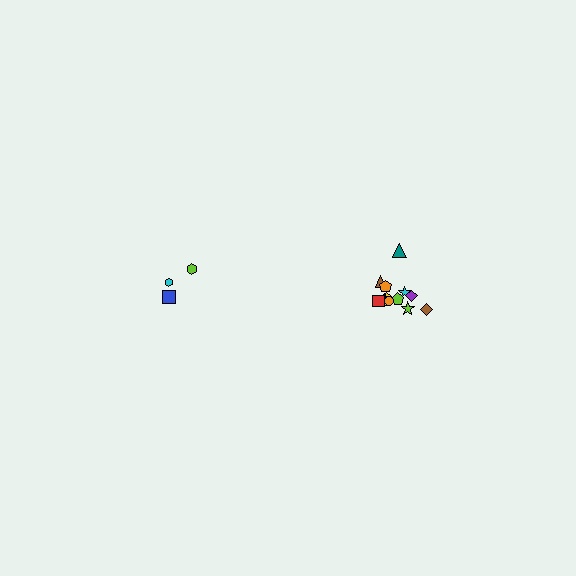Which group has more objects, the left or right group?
The right group.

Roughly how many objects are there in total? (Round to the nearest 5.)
Roughly 15 objects in total.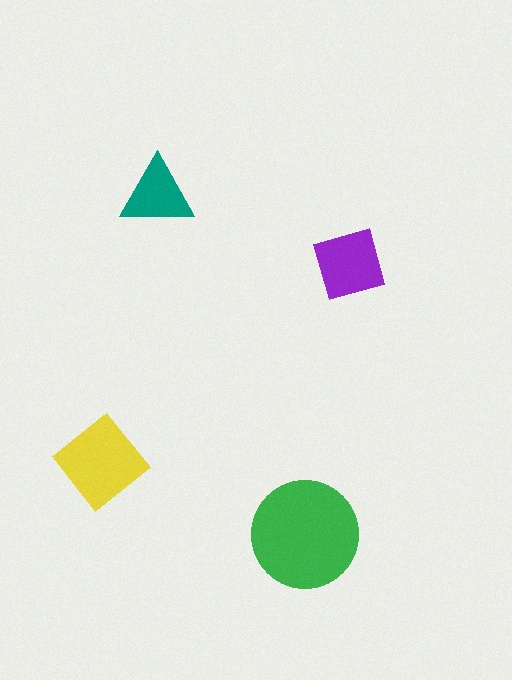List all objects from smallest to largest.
The teal triangle, the purple square, the yellow diamond, the green circle.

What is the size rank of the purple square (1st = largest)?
3rd.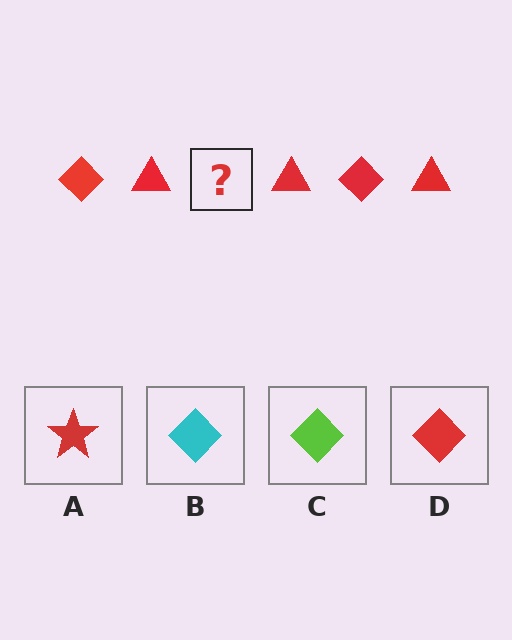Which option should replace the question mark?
Option D.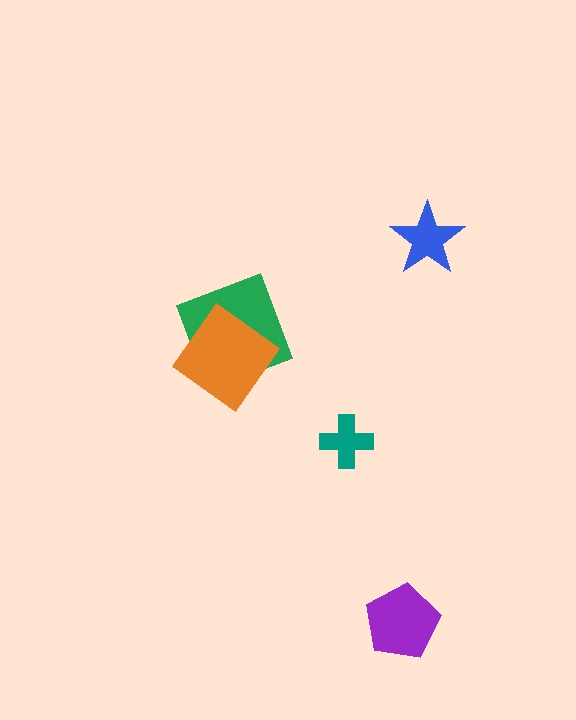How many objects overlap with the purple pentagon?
0 objects overlap with the purple pentagon.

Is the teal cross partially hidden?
No, no other shape covers it.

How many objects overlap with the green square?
1 object overlaps with the green square.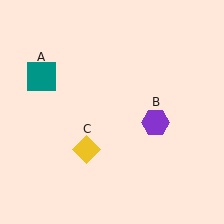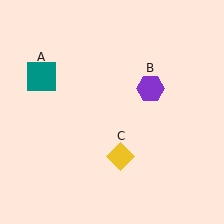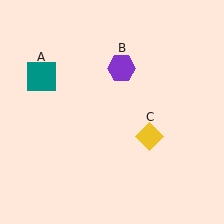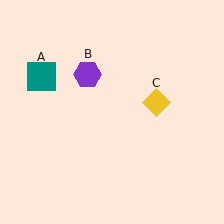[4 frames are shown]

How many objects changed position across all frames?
2 objects changed position: purple hexagon (object B), yellow diamond (object C).